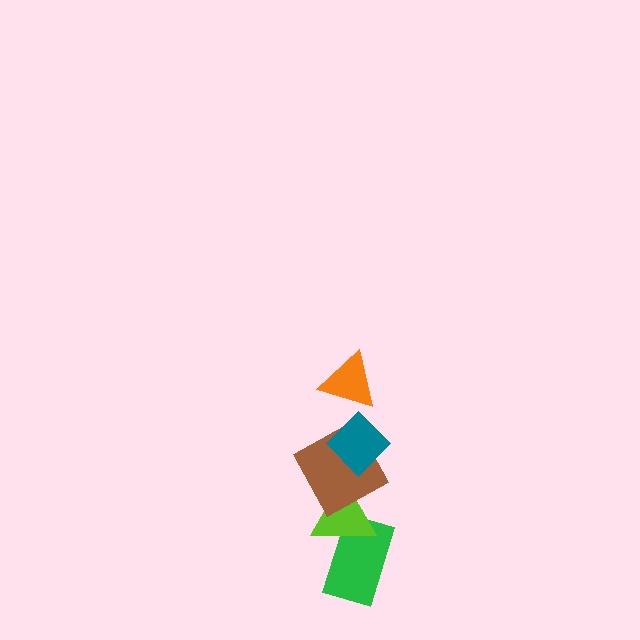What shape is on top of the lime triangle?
The brown square is on top of the lime triangle.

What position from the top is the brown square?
The brown square is 3rd from the top.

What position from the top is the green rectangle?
The green rectangle is 5th from the top.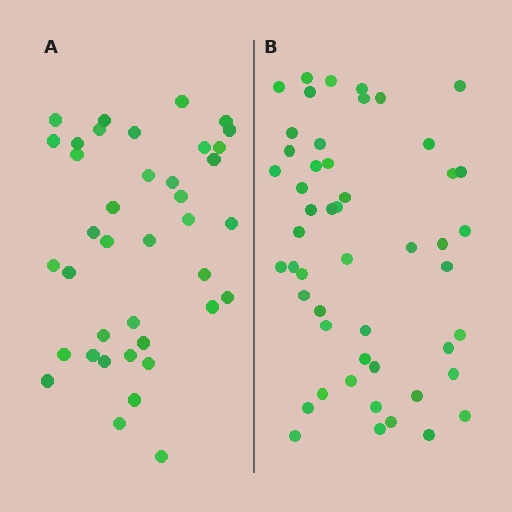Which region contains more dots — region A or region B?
Region B (the right region) has more dots.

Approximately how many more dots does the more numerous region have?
Region B has roughly 12 or so more dots than region A.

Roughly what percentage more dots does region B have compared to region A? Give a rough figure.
About 30% more.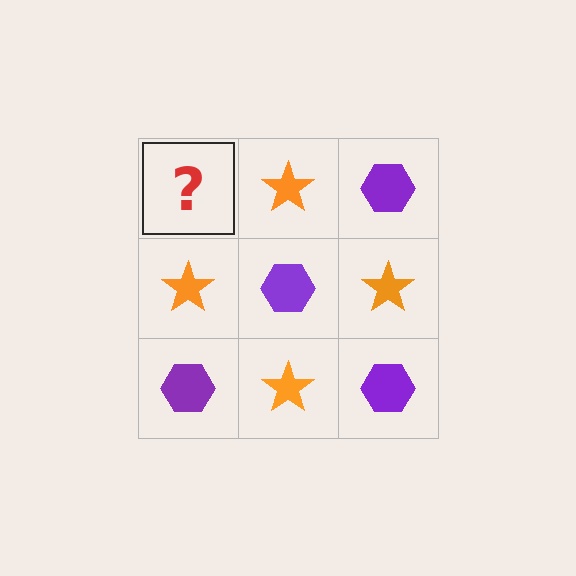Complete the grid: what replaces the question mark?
The question mark should be replaced with a purple hexagon.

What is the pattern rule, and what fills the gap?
The rule is that it alternates purple hexagon and orange star in a checkerboard pattern. The gap should be filled with a purple hexagon.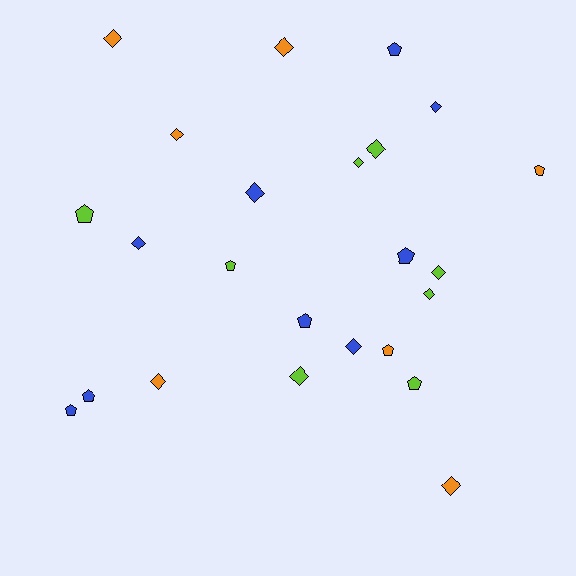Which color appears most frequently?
Blue, with 9 objects.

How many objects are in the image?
There are 24 objects.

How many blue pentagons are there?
There are 5 blue pentagons.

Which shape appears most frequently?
Diamond, with 14 objects.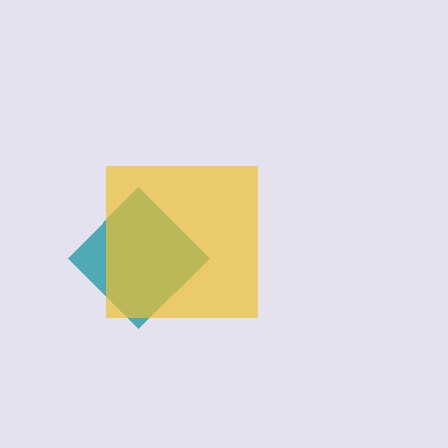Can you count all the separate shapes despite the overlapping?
Yes, there are 2 separate shapes.